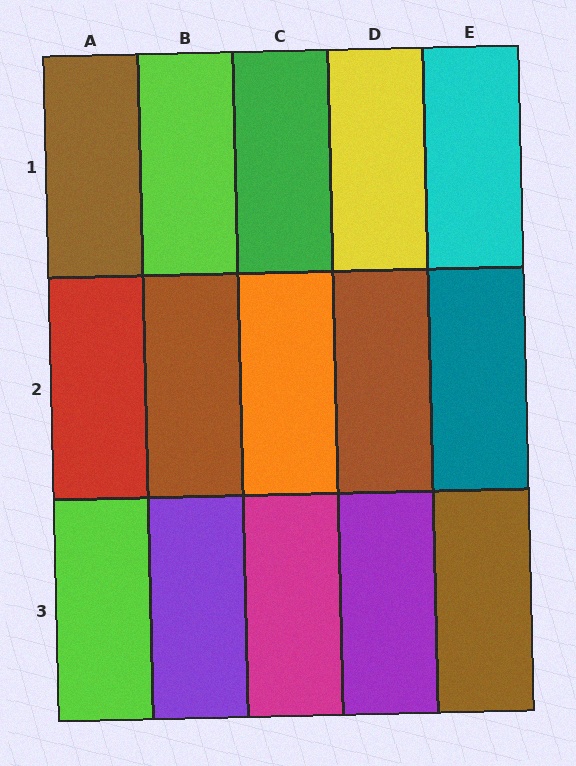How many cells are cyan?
1 cell is cyan.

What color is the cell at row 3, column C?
Magenta.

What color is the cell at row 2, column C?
Orange.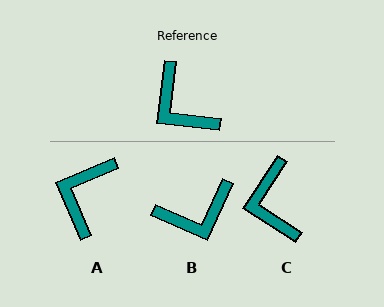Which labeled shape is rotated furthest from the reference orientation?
B, about 72 degrees away.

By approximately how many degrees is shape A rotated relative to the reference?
Approximately 60 degrees clockwise.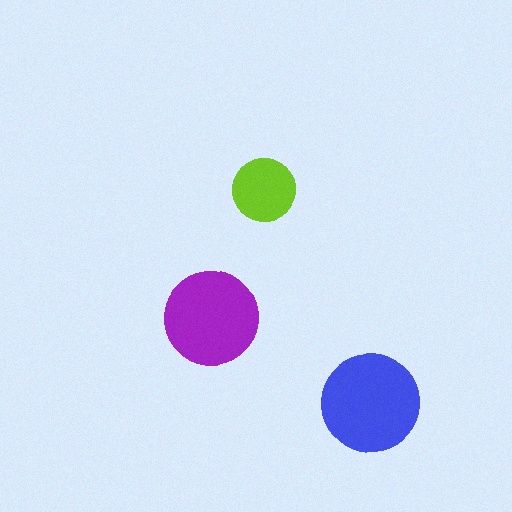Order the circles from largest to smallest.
the blue one, the purple one, the lime one.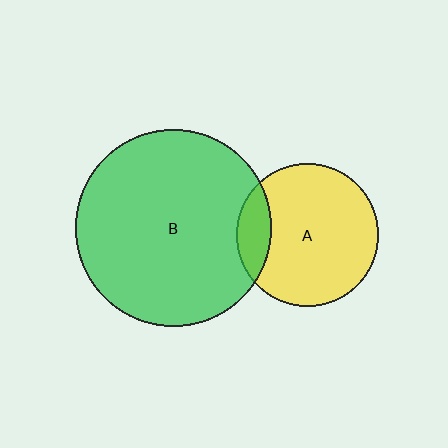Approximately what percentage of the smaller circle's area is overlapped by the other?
Approximately 15%.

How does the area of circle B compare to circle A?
Approximately 1.9 times.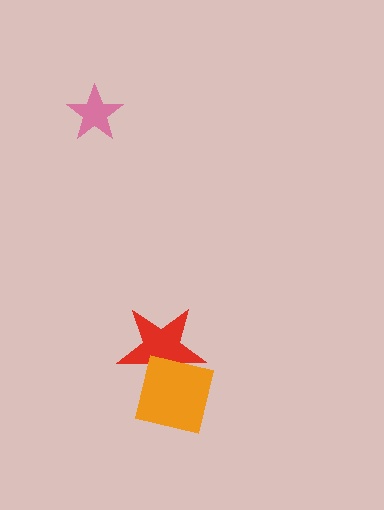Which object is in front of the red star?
The orange square is in front of the red star.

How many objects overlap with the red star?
1 object overlaps with the red star.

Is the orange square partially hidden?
No, no other shape covers it.